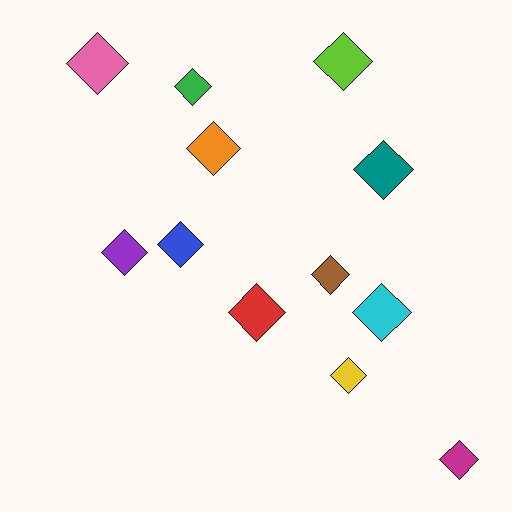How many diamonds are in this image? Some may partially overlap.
There are 12 diamonds.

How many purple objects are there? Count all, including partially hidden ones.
There is 1 purple object.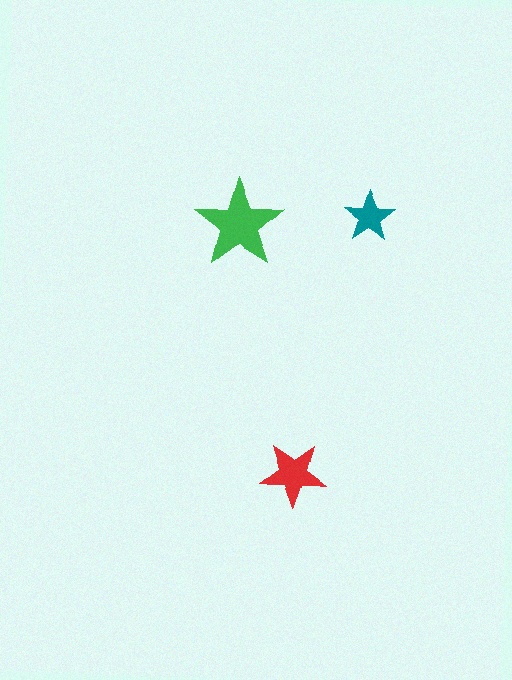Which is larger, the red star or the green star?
The green one.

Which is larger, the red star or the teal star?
The red one.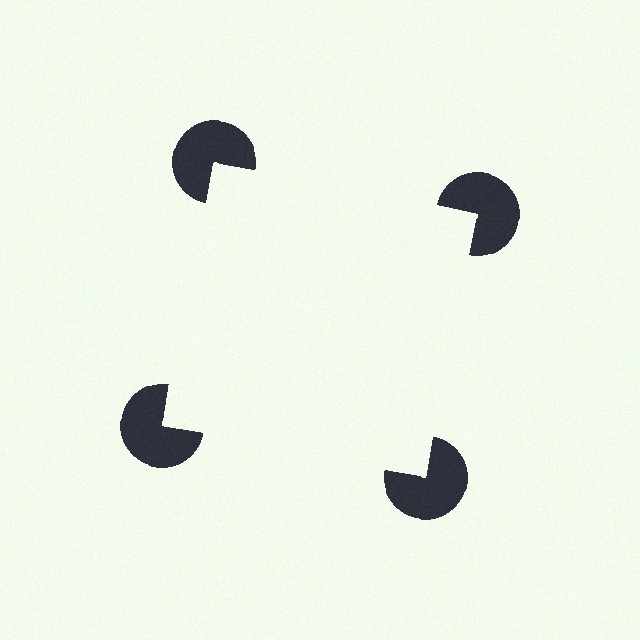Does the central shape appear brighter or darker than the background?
It typically appears slightly brighter than the background, even though no actual brightness change is drawn.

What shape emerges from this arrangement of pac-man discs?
An illusory square — its edges are inferred from the aligned wedge cuts in the pac-man discs, not physically drawn.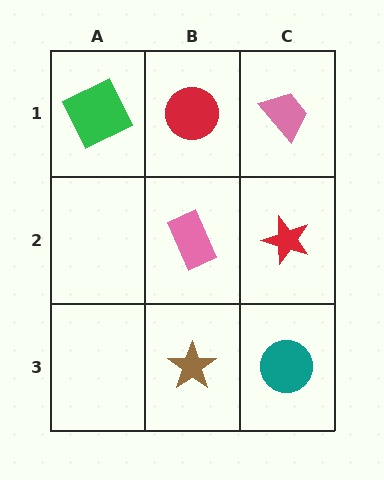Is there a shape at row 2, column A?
No, that cell is empty.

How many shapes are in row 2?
2 shapes.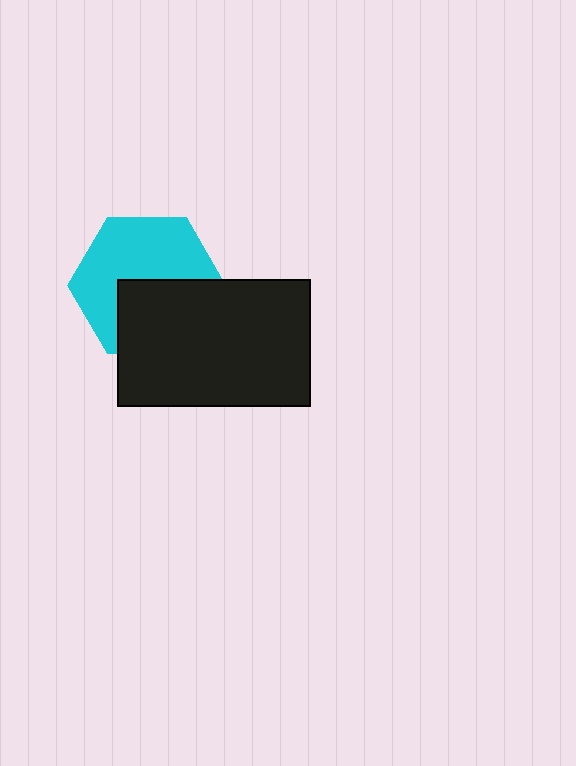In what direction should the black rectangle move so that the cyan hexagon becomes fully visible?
The black rectangle should move down. That is the shortest direction to clear the overlap and leave the cyan hexagon fully visible.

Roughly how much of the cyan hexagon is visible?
About half of it is visible (roughly 59%).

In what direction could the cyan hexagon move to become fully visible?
The cyan hexagon could move up. That would shift it out from behind the black rectangle entirely.